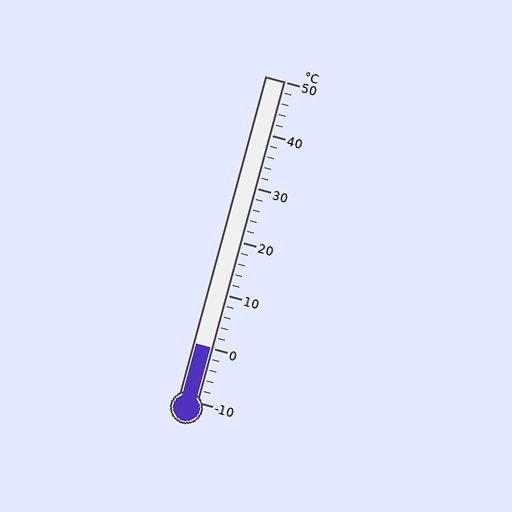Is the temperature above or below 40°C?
The temperature is below 40°C.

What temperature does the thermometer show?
The thermometer shows approximately 0°C.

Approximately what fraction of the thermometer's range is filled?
The thermometer is filled to approximately 15% of its range.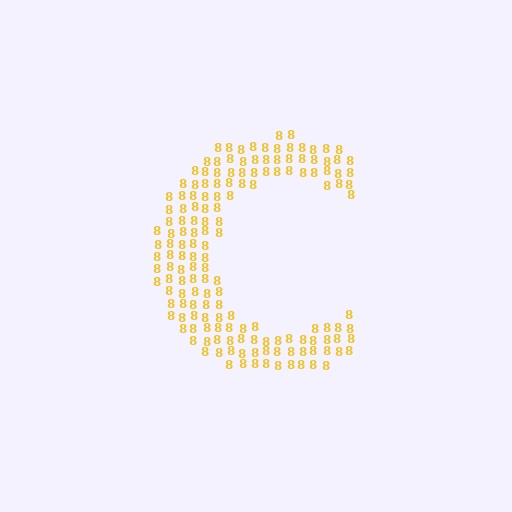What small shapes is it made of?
It is made of small digit 8's.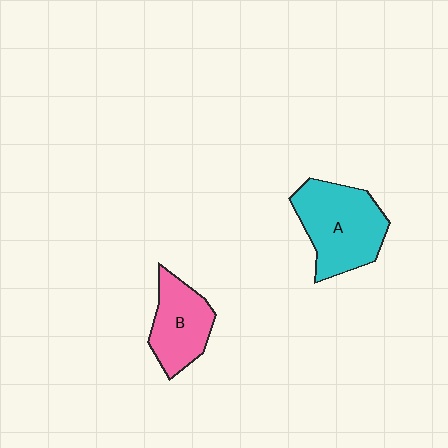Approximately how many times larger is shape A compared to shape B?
Approximately 1.4 times.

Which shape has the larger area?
Shape A (cyan).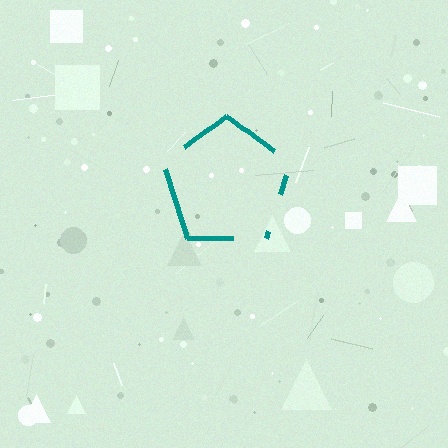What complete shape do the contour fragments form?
The contour fragments form a pentagon.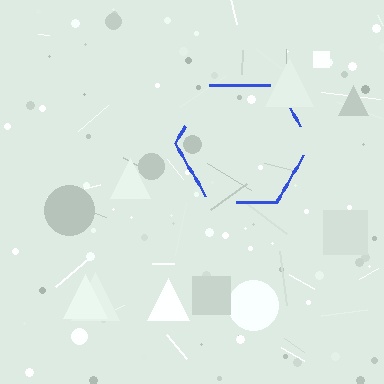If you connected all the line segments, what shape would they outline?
They would outline a hexagon.